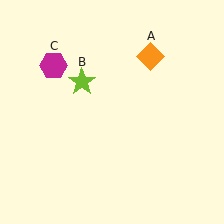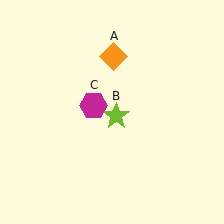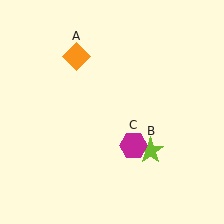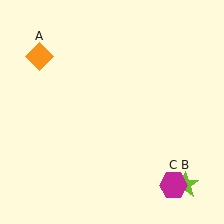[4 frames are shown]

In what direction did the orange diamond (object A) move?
The orange diamond (object A) moved left.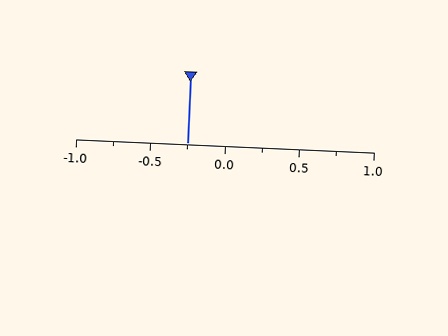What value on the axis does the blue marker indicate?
The marker indicates approximately -0.25.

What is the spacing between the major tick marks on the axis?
The major ticks are spaced 0.5 apart.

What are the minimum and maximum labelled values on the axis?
The axis runs from -1.0 to 1.0.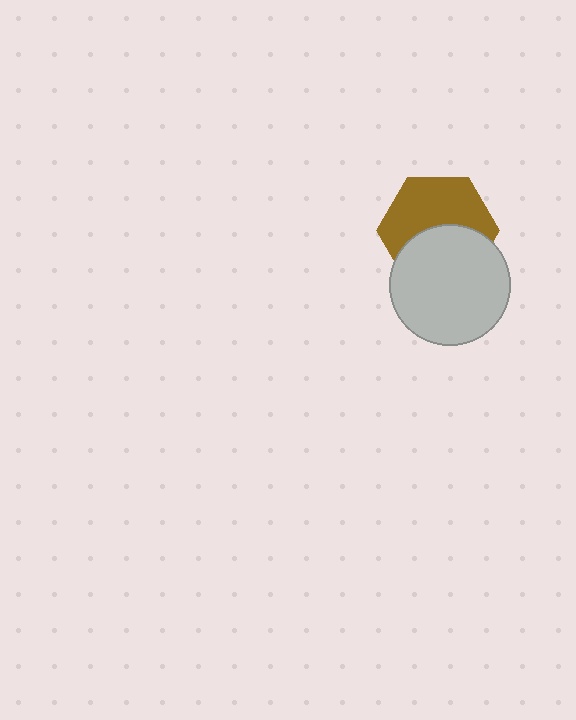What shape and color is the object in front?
The object in front is a light gray circle.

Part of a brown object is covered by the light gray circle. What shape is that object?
It is a hexagon.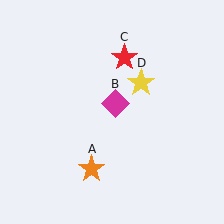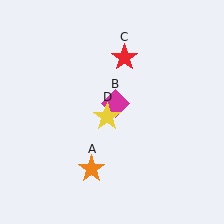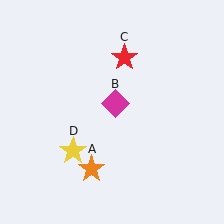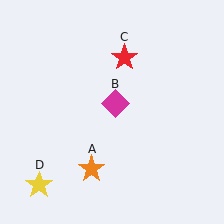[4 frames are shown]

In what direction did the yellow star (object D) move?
The yellow star (object D) moved down and to the left.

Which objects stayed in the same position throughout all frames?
Orange star (object A) and magenta diamond (object B) and red star (object C) remained stationary.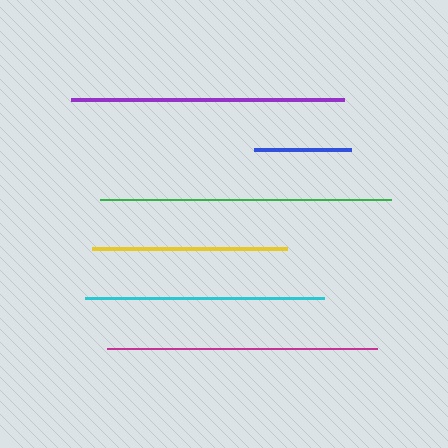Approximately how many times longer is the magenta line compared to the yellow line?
The magenta line is approximately 1.4 times the length of the yellow line.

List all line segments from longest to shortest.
From longest to shortest: green, purple, magenta, cyan, yellow, blue.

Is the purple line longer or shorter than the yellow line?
The purple line is longer than the yellow line.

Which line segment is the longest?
The green line is the longest at approximately 291 pixels.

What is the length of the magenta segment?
The magenta segment is approximately 270 pixels long.